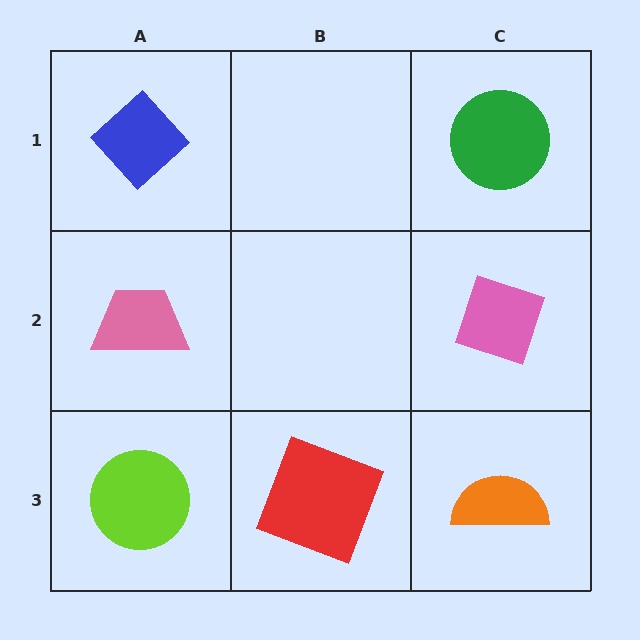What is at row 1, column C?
A green circle.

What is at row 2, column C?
A pink diamond.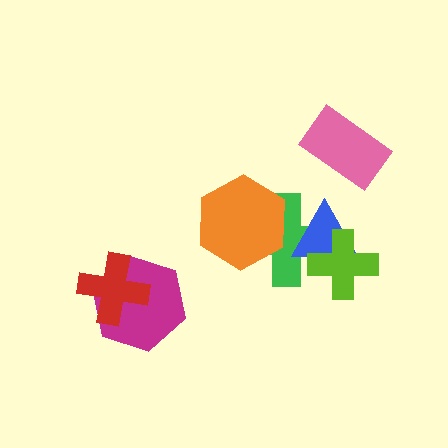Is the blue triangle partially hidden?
Yes, it is partially covered by another shape.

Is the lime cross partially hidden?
No, no other shape covers it.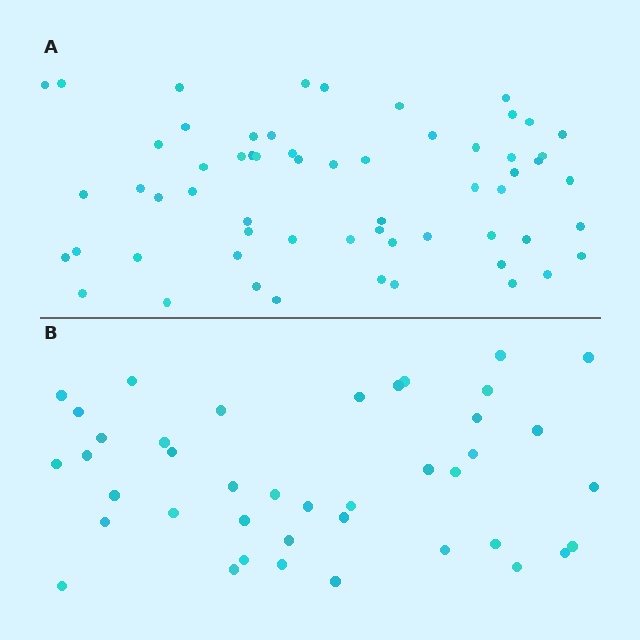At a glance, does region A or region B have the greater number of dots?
Region A (the top region) has more dots.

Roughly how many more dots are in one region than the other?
Region A has approximately 20 more dots than region B.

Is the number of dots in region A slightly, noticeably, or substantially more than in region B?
Region A has substantially more. The ratio is roughly 1.5 to 1.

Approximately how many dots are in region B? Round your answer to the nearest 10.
About 40 dots. (The exact count is 41, which rounds to 40.)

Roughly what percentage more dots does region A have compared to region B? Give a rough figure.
About 45% more.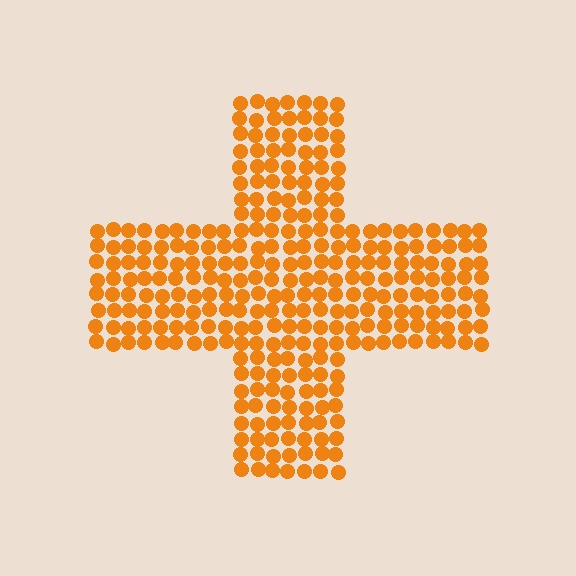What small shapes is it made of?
It is made of small circles.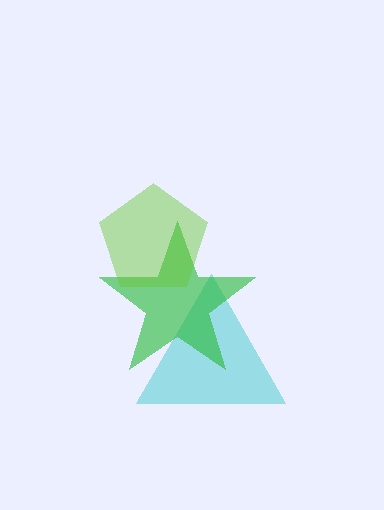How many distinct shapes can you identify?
There are 3 distinct shapes: a cyan triangle, a green star, a lime pentagon.